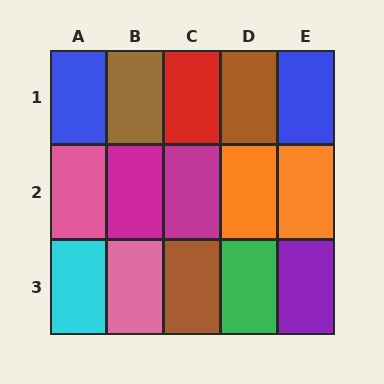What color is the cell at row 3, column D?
Green.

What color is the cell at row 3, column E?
Purple.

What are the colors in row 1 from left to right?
Blue, brown, red, brown, blue.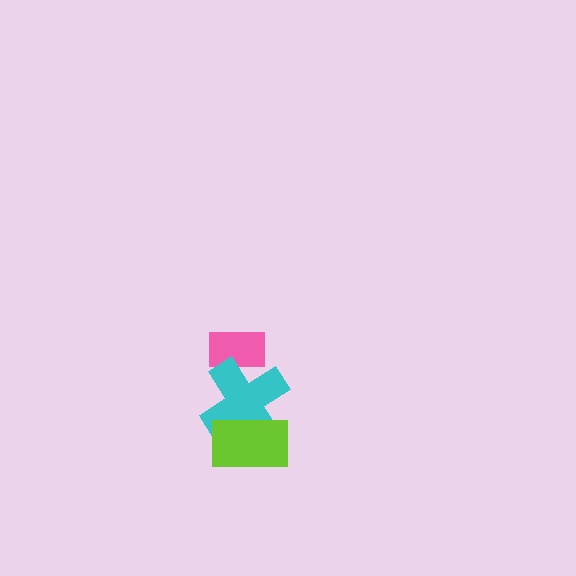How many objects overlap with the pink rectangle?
1 object overlaps with the pink rectangle.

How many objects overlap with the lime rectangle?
1 object overlaps with the lime rectangle.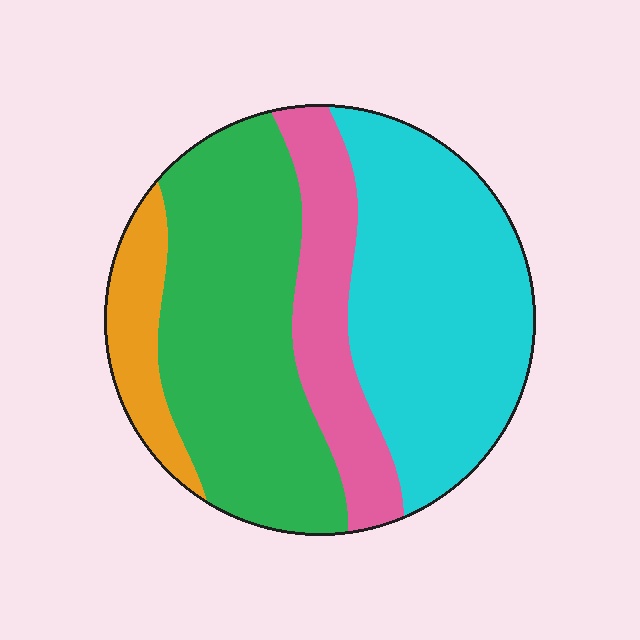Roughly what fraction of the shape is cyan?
Cyan takes up about three eighths (3/8) of the shape.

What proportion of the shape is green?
Green covers 37% of the shape.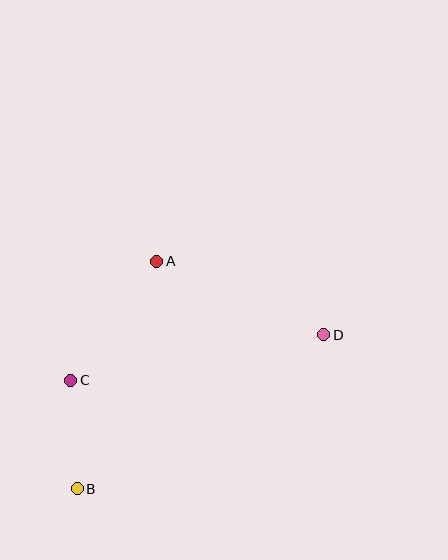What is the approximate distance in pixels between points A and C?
The distance between A and C is approximately 147 pixels.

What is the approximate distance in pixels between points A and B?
The distance between A and B is approximately 241 pixels.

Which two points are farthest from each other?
Points B and D are farthest from each other.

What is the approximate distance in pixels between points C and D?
The distance between C and D is approximately 257 pixels.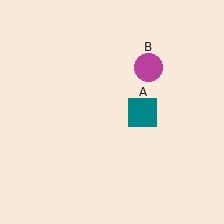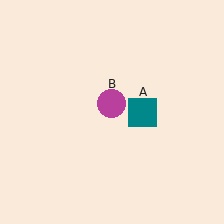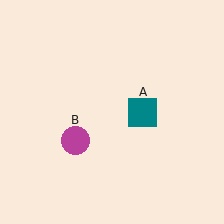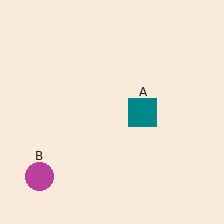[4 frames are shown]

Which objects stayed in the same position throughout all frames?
Teal square (object A) remained stationary.